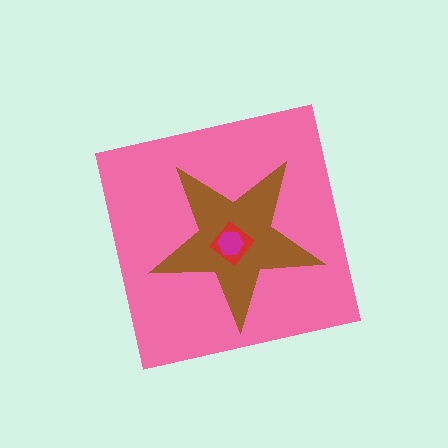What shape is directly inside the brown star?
The red diamond.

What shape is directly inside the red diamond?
The magenta hexagon.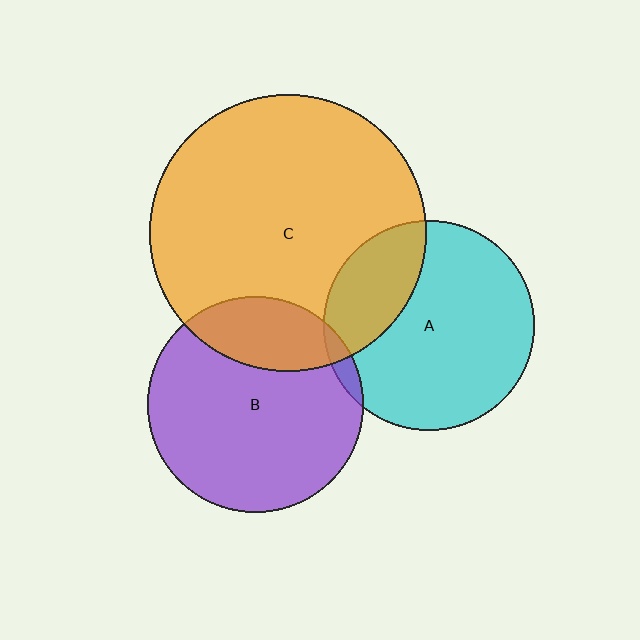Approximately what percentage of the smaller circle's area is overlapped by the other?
Approximately 25%.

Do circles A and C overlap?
Yes.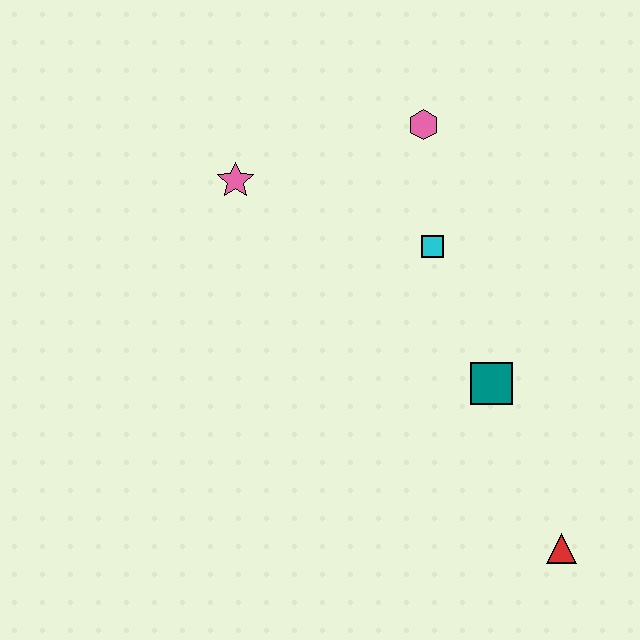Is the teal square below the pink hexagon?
Yes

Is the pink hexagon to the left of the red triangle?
Yes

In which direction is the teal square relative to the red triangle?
The teal square is above the red triangle.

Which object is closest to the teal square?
The cyan square is closest to the teal square.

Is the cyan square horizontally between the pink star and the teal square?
Yes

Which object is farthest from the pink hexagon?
The red triangle is farthest from the pink hexagon.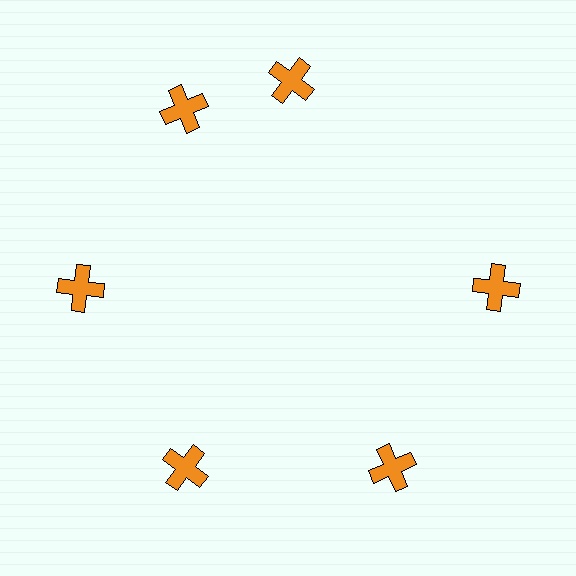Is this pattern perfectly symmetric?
No. The 6 orange crosses are arranged in a ring, but one element near the 1 o'clock position is rotated out of alignment along the ring, breaking the 6-fold rotational symmetry.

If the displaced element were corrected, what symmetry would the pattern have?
It would have 6-fold rotational symmetry — the pattern would map onto itself every 60 degrees.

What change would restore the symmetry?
The symmetry would be restored by rotating it back into even spacing with its neighbors so that all 6 crosses sit at equal angles and equal distance from the center.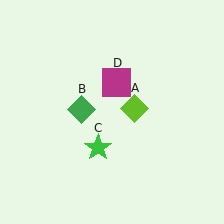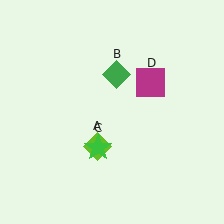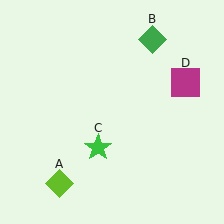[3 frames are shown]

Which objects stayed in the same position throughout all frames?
Green star (object C) remained stationary.